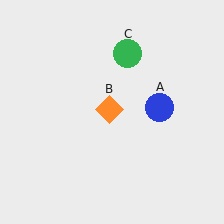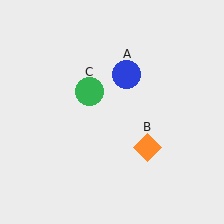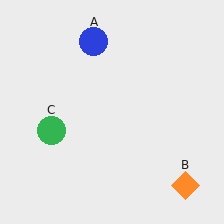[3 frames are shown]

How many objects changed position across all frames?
3 objects changed position: blue circle (object A), orange diamond (object B), green circle (object C).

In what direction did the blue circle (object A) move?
The blue circle (object A) moved up and to the left.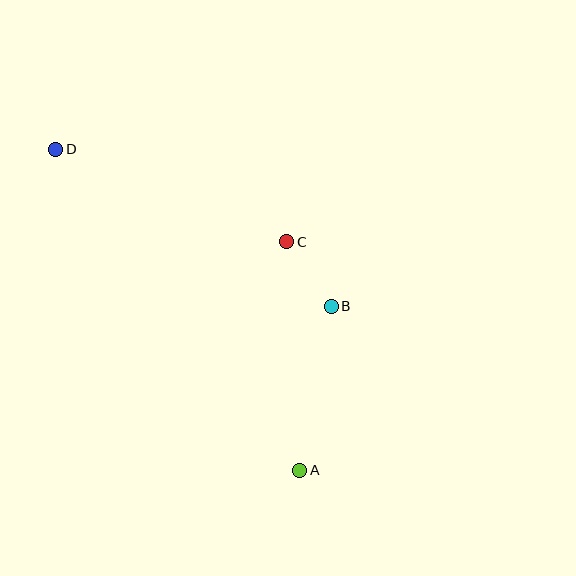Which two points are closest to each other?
Points B and C are closest to each other.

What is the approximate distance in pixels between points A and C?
The distance between A and C is approximately 229 pixels.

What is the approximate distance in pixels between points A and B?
The distance between A and B is approximately 167 pixels.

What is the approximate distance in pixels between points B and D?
The distance between B and D is approximately 317 pixels.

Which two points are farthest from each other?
Points A and D are farthest from each other.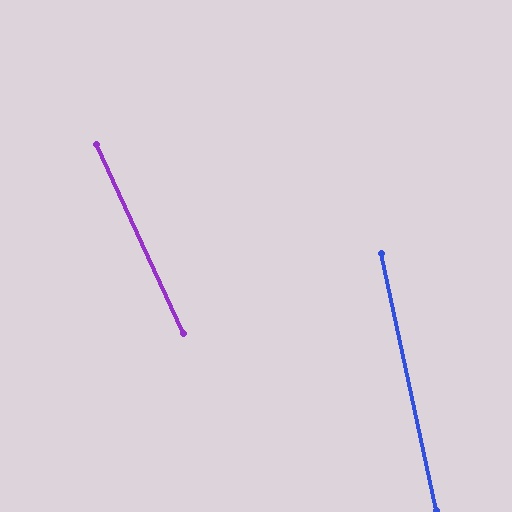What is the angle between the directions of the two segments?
Approximately 13 degrees.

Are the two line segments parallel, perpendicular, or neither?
Neither parallel nor perpendicular — they differ by about 13°.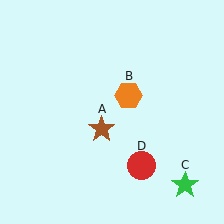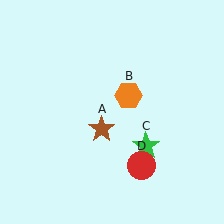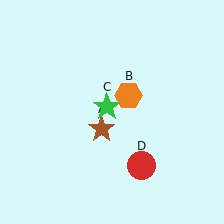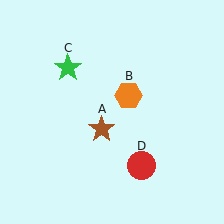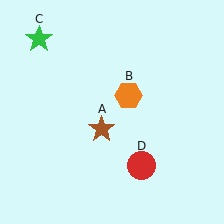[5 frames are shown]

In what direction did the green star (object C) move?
The green star (object C) moved up and to the left.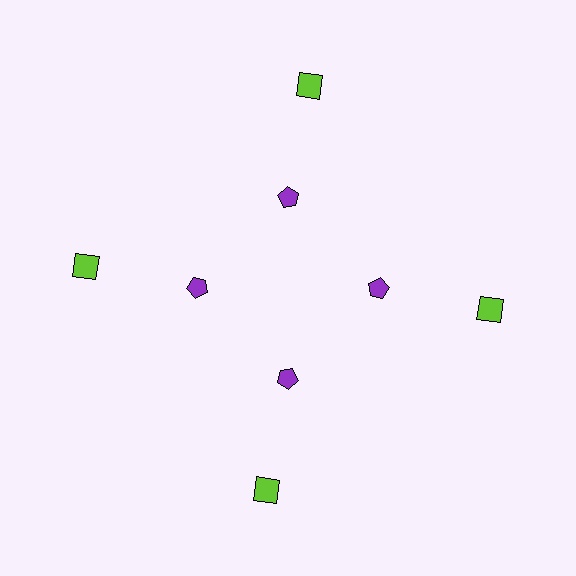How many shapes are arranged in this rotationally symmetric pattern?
There are 8 shapes, arranged in 4 groups of 2.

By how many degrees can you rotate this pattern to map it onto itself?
The pattern maps onto itself every 90 degrees of rotation.